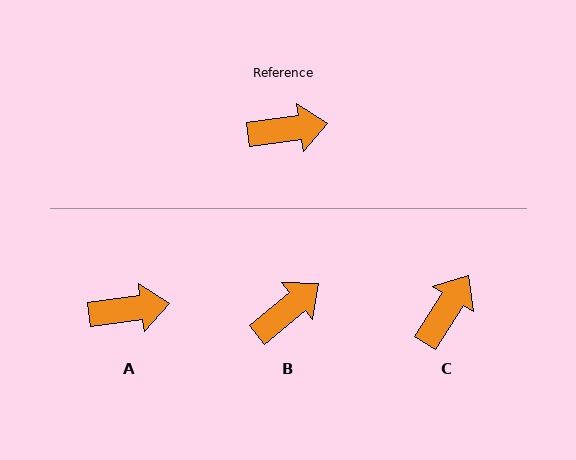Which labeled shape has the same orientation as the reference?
A.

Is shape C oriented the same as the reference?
No, it is off by about 50 degrees.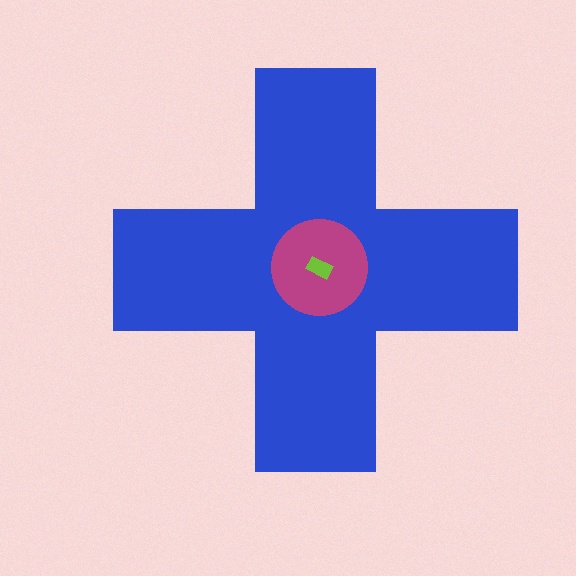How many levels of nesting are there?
3.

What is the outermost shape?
The blue cross.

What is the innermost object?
The lime rectangle.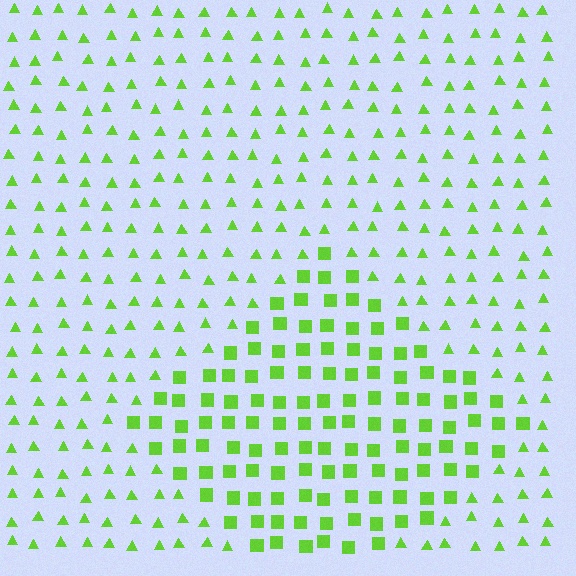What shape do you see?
I see a diamond.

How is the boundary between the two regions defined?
The boundary is defined by a change in element shape: squares inside vs. triangles outside. All elements share the same color and spacing.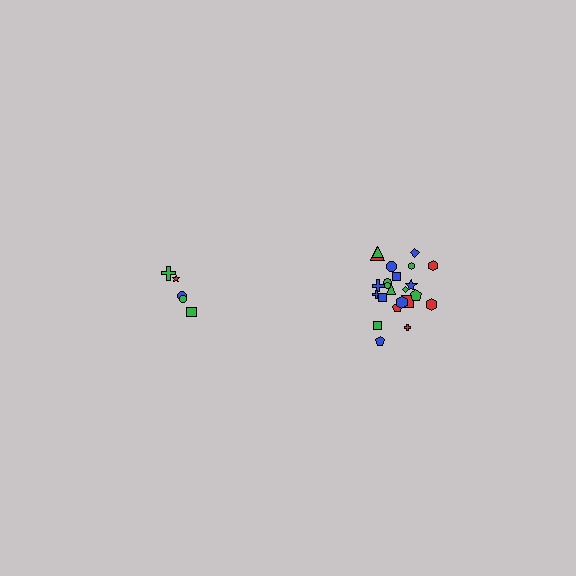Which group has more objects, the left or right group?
The right group.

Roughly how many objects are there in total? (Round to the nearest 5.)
Roughly 30 objects in total.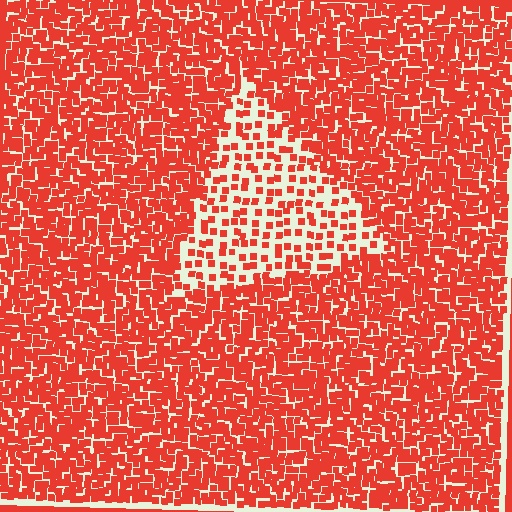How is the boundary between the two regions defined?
The boundary is defined by a change in element density (approximately 2.5x ratio). All elements are the same color, size, and shape.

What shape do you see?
I see a triangle.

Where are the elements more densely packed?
The elements are more densely packed outside the triangle boundary.